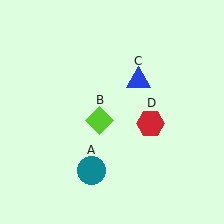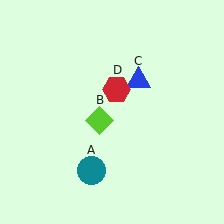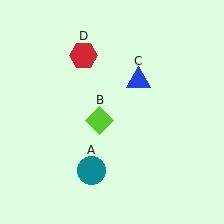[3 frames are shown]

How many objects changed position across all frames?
1 object changed position: red hexagon (object D).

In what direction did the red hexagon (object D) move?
The red hexagon (object D) moved up and to the left.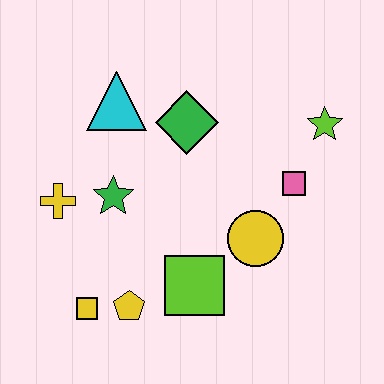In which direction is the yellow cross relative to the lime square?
The yellow cross is to the left of the lime square.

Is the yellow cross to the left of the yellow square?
Yes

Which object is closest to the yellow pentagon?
The yellow square is closest to the yellow pentagon.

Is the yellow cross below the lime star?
Yes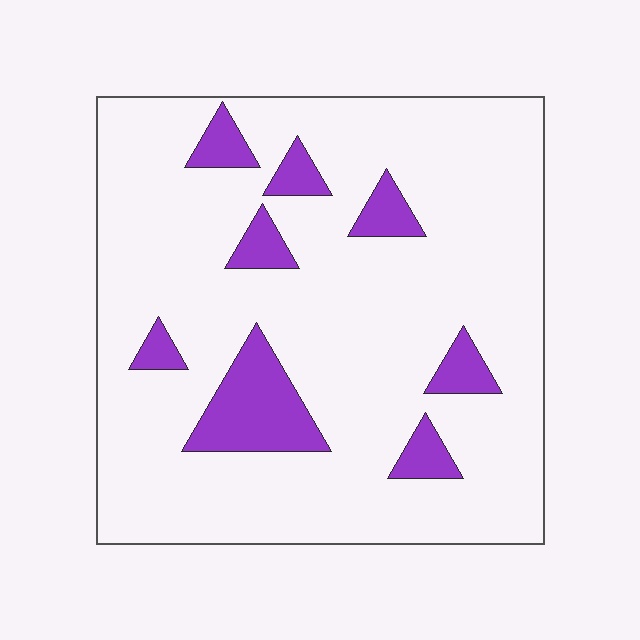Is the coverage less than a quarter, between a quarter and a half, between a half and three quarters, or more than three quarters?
Less than a quarter.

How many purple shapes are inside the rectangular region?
8.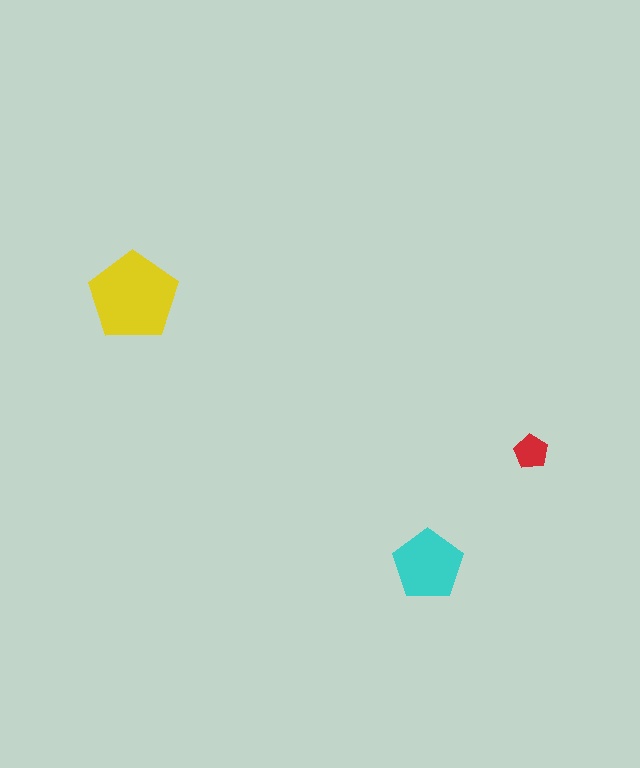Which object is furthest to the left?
The yellow pentagon is leftmost.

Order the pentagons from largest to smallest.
the yellow one, the cyan one, the red one.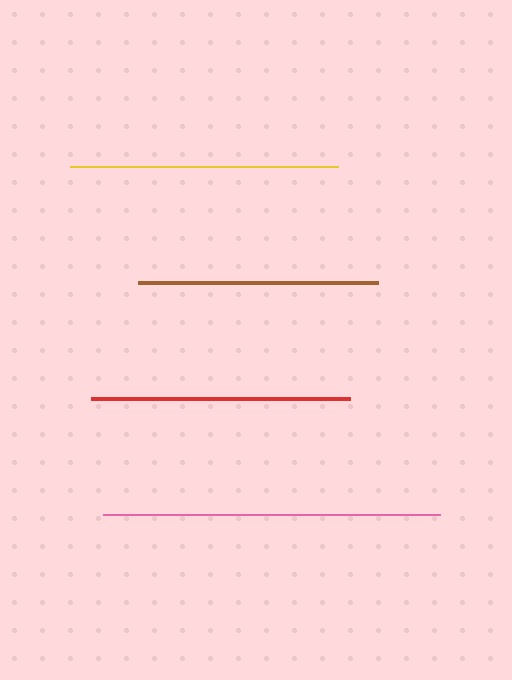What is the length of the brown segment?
The brown segment is approximately 239 pixels long.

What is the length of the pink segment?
The pink segment is approximately 337 pixels long.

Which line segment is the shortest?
The brown line is the shortest at approximately 239 pixels.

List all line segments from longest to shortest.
From longest to shortest: pink, yellow, red, brown.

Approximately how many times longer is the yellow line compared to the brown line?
The yellow line is approximately 1.1 times the length of the brown line.